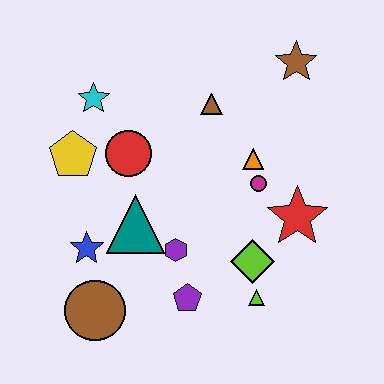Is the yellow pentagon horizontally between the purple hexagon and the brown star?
No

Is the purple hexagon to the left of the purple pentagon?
Yes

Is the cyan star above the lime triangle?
Yes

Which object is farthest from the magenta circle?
The brown circle is farthest from the magenta circle.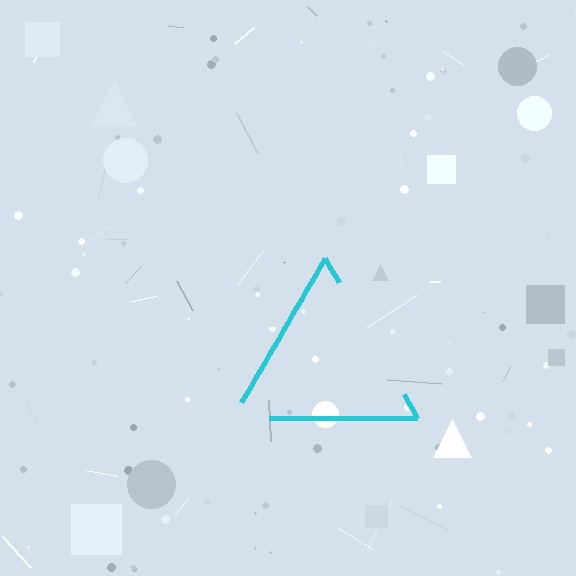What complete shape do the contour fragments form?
The contour fragments form a triangle.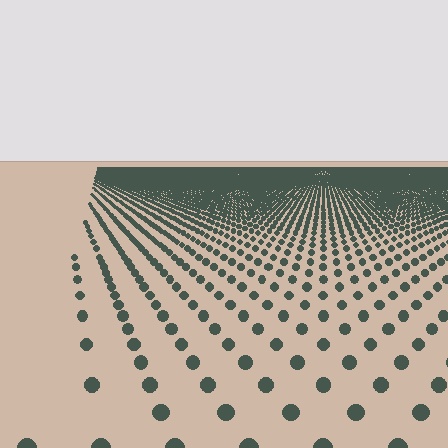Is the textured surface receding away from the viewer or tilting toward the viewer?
The surface is receding away from the viewer. Texture elements get smaller and denser toward the top.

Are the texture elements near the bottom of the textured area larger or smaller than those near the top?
Larger. Near the bottom, elements are closer to the viewer and appear at a bigger on-screen size.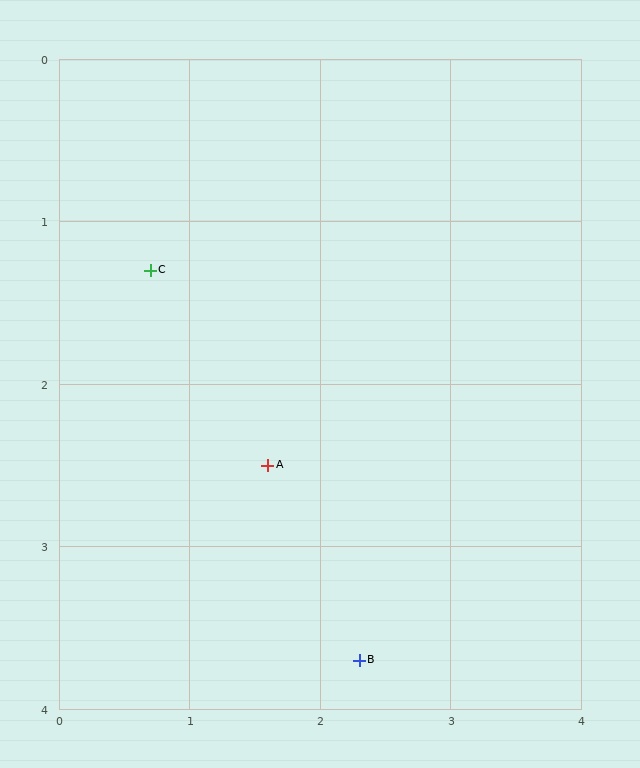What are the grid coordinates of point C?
Point C is at approximately (0.7, 1.3).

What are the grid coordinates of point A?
Point A is at approximately (1.6, 2.5).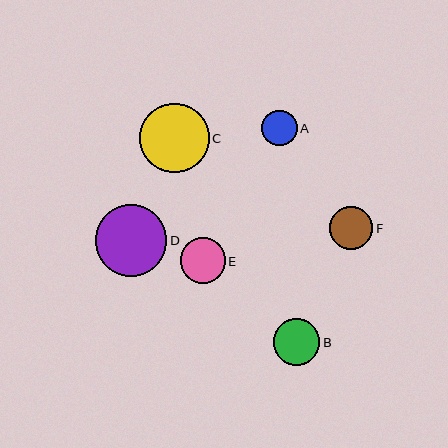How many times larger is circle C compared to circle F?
Circle C is approximately 1.6 times the size of circle F.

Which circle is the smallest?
Circle A is the smallest with a size of approximately 35 pixels.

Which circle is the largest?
Circle D is the largest with a size of approximately 71 pixels.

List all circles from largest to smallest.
From largest to smallest: D, C, B, E, F, A.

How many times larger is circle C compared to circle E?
Circle C is approximately 1.5 times the size of circle E.